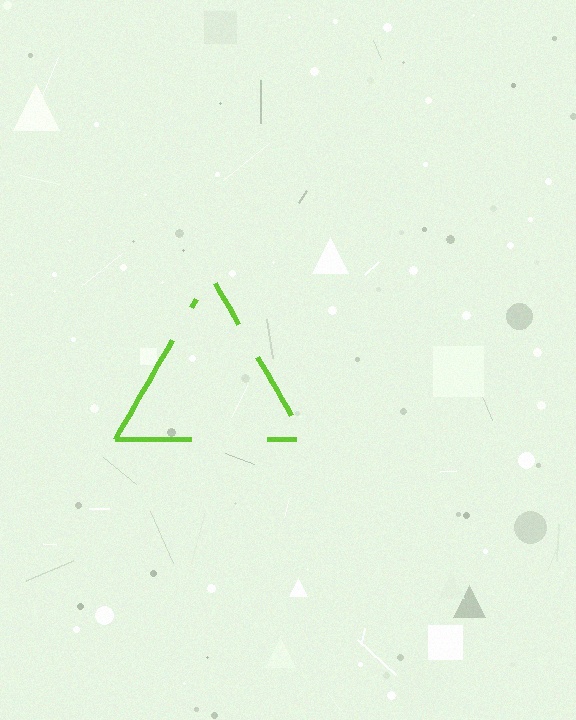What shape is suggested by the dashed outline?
The dashed outline suggests a triangle.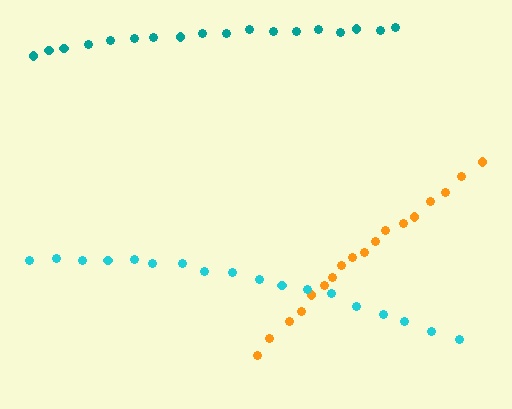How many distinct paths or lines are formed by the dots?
There are 3 distinct paths.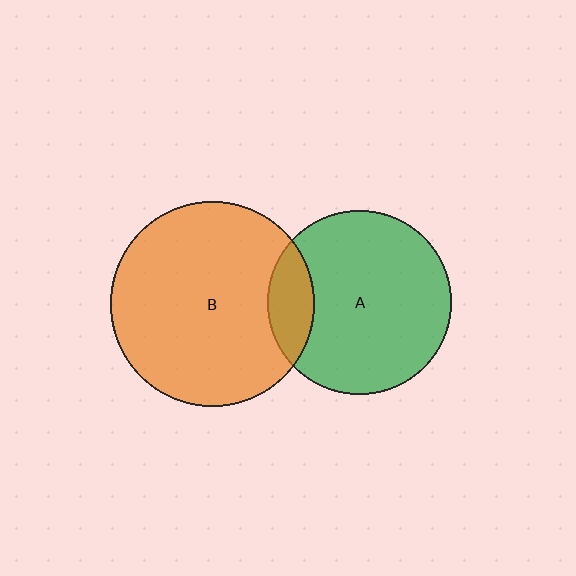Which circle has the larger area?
Circle B (orange).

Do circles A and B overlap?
Yes.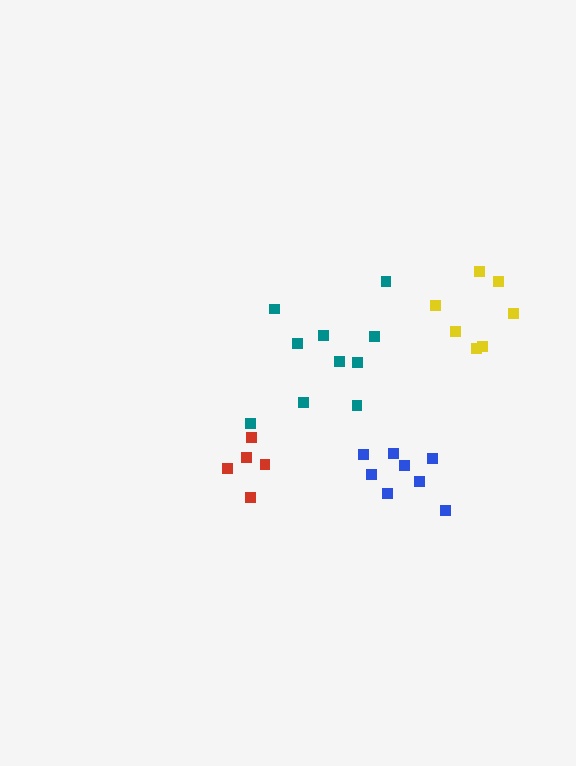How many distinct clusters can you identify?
There are 4 distinct clusters.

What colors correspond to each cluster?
The clusters are colored: yellow, blue, teal, red.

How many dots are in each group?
Group 1: 7 dots, Group 2: 8 dots, Group 3: 10 dots, Group 4: 5 dots (30 total).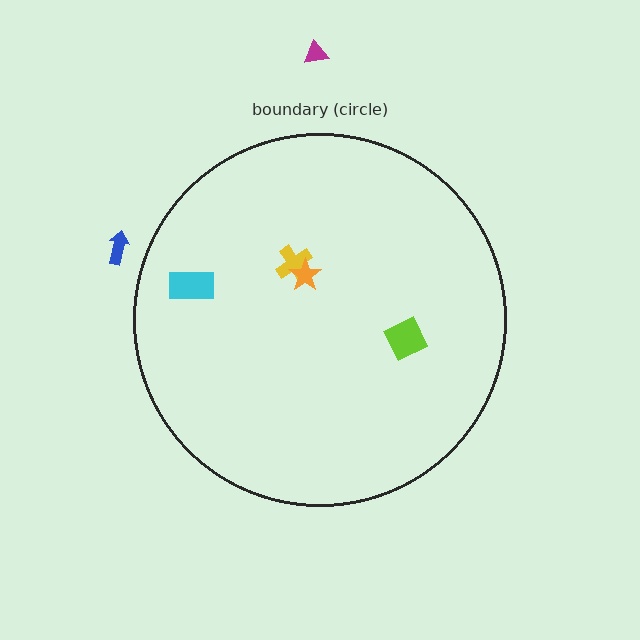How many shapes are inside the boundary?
4 inside, 2 outside.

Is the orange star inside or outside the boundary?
Inside.